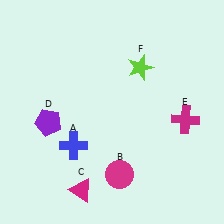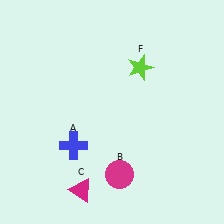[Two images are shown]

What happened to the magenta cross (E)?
The magenta cross (E) was removed in Image 2. It was in the bottom-right area of Image 1.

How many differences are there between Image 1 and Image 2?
There are 2 differences between the two images.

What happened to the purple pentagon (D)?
The purple pentagon (D) was removed in Image 2. It was in the bottom-left area of Image 1.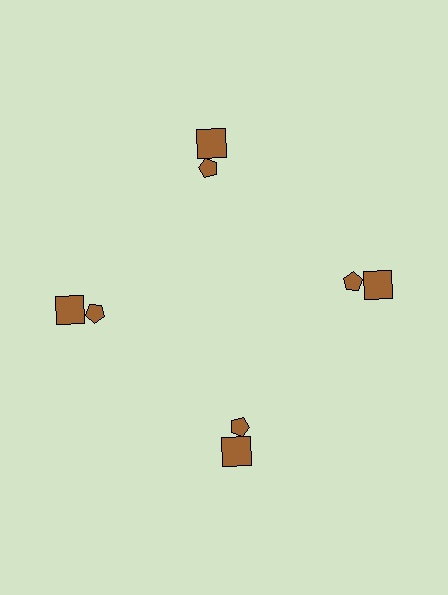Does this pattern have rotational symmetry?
Yes, this pattern has 4-fold rotational symmetry. It looks the same after rotating 90 degrees around the center.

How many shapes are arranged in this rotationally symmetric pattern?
There are 8 shapes, arranged in 4 groups of 2.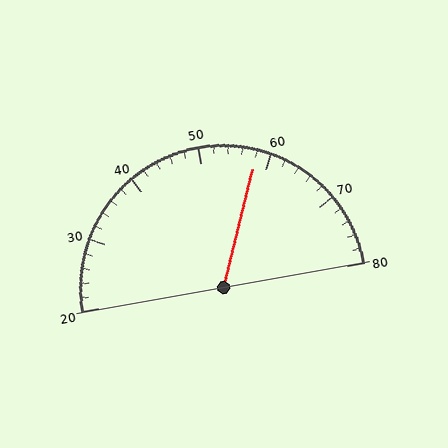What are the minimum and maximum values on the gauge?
The gauge ranges from 20 to 80.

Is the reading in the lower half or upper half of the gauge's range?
The reading is in the upper half of the range (20 to 80).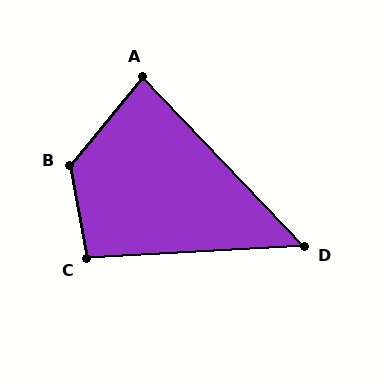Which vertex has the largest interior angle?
B, at approximately 130 degrees.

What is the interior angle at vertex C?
Approximately 97 degrees (obtuse).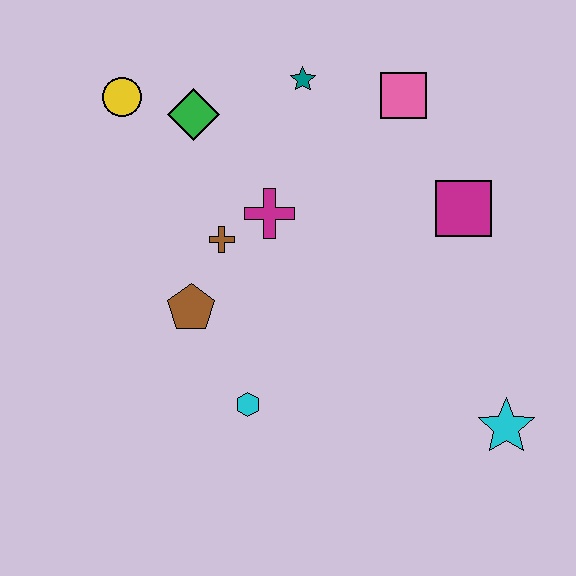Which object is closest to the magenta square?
The pink square is closest to the magenta square.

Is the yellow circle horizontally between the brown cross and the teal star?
No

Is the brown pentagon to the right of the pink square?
No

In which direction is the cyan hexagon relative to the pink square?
The cyan hexagon is below the pink square.